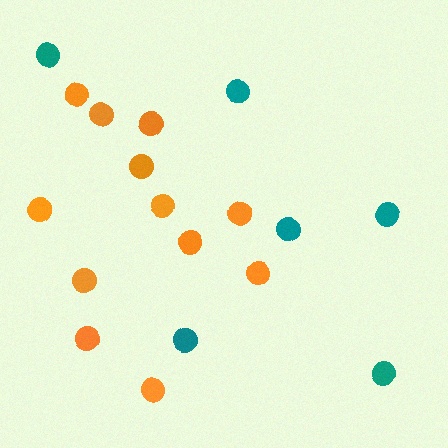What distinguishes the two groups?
There are 2 groups: one group of orange circles (12) and one group of teal circles (6).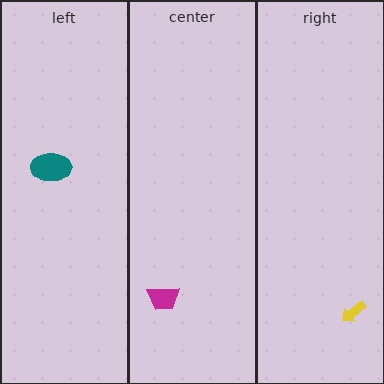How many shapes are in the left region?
1.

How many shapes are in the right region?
1.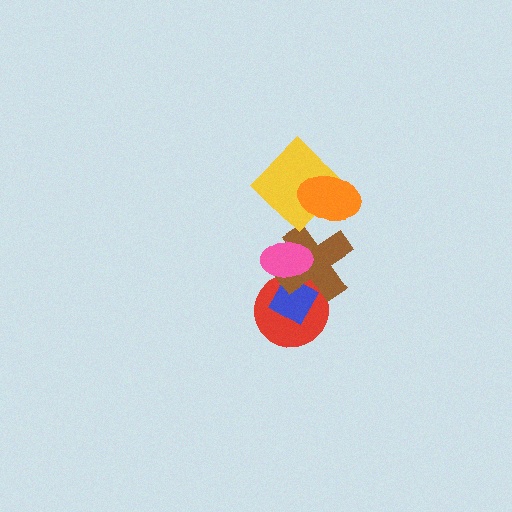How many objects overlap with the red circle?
3 objects overlap with the red circle.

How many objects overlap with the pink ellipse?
3 objects overlap with the pink ellipse.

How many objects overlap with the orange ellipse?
1 object overlaps with the orange ellipse.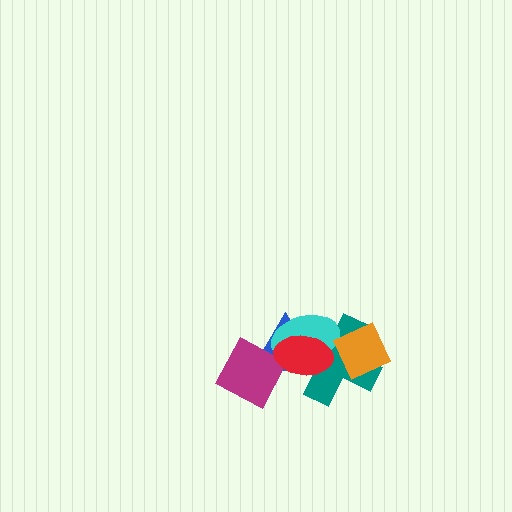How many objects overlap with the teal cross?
4 objects overlap with the teal cross.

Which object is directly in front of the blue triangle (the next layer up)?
The teal cross is directly in front of the blue triangle.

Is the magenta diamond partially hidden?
Yes, it is partially covered by another shape.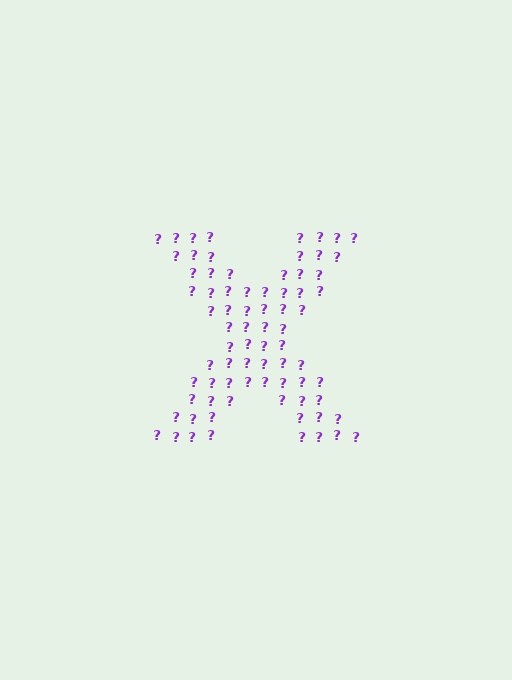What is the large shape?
The large shape is the letter X.